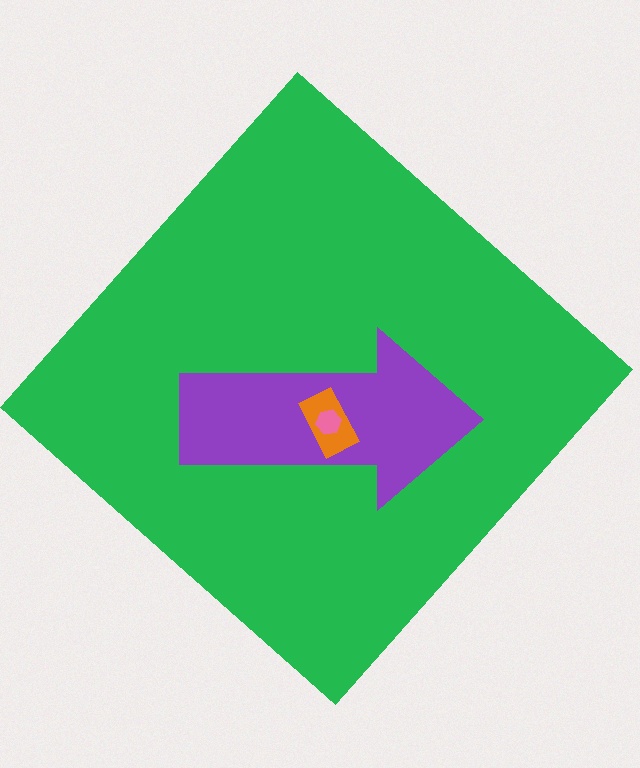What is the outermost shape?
The green diamond.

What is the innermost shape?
The pink hexagon.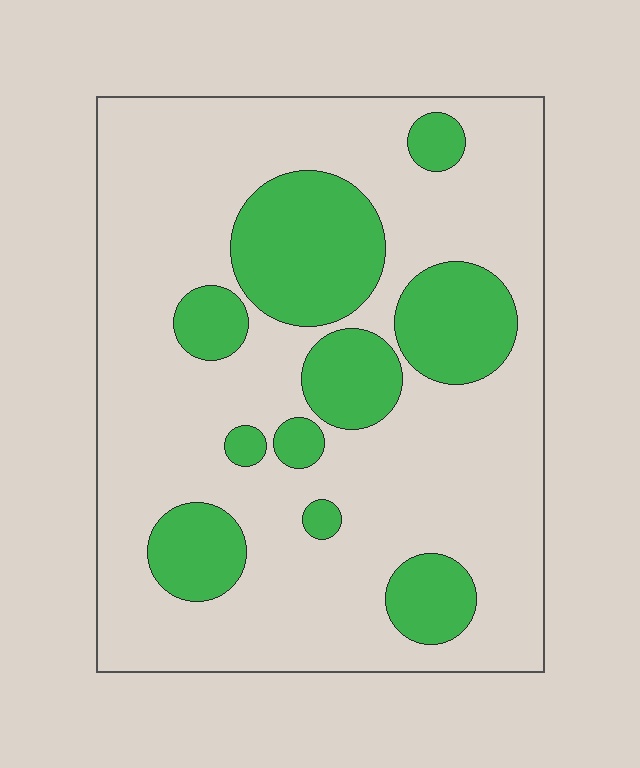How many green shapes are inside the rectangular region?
10.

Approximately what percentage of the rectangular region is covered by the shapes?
Approximately 25%.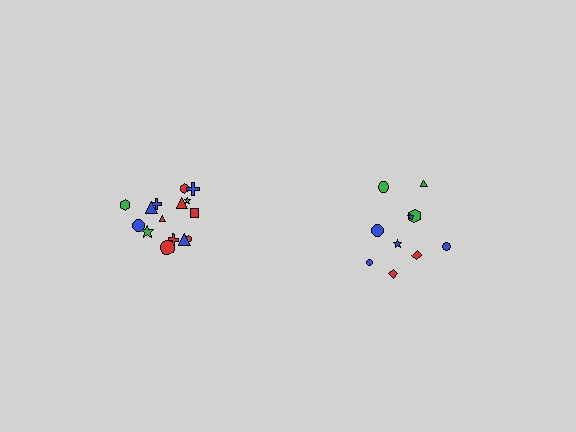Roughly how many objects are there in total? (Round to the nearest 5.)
Roughly 25 objects in total.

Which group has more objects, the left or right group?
The left group.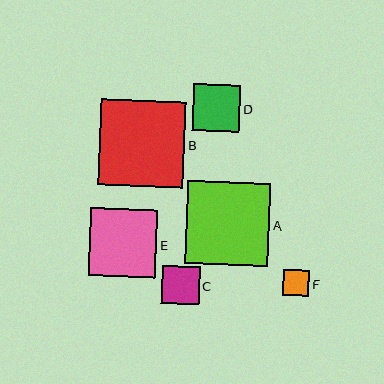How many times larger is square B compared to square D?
Square B is approximately 1.8 times the size of square D.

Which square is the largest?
Square B is the largest with a size of approximately 86 pixels.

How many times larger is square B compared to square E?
Square B is approximately 1.3 times the size of square E.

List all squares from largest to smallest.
From largest to smallest: B, A, E, D, C, F.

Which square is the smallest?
Square F is the smallest with a size of approximately 26 pixels.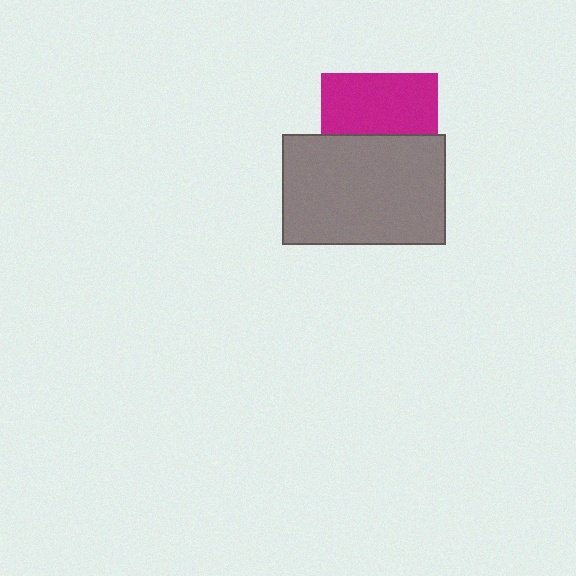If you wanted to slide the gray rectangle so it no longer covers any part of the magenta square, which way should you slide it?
Slide it down — that is the most direct way to separate the two shapes.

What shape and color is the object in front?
The object in front is a gray rectangle.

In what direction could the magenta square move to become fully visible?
The magenta square could move up. That would shift it out from behind the gray rectangle entirely.